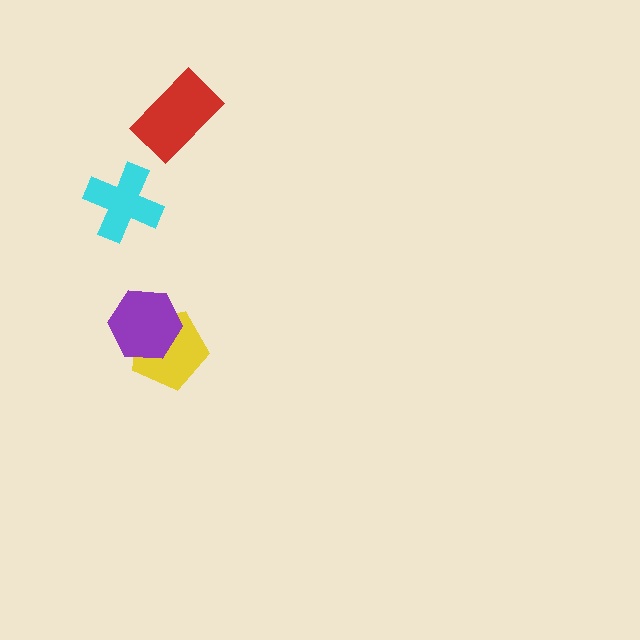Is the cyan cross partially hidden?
No, no other shape covers it.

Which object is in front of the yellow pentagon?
The purple hexagon is in front of the yellow pentagon.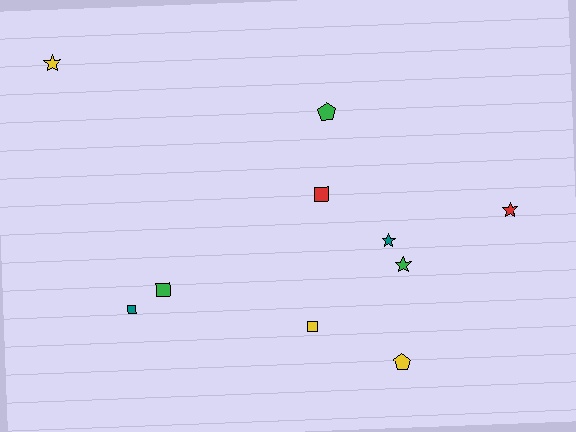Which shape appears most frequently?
Star, with 4 objects.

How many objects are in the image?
There are 10 objects.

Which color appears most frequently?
Yellow, with 3 objects.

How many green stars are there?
There is 1 green star.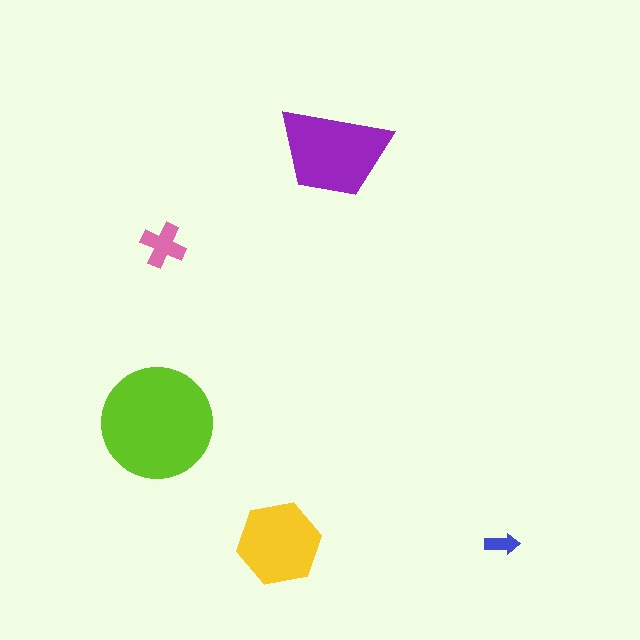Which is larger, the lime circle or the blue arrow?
The lime circle.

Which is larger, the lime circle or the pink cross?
The lime circle.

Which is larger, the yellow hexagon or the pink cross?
The yellow hexagon.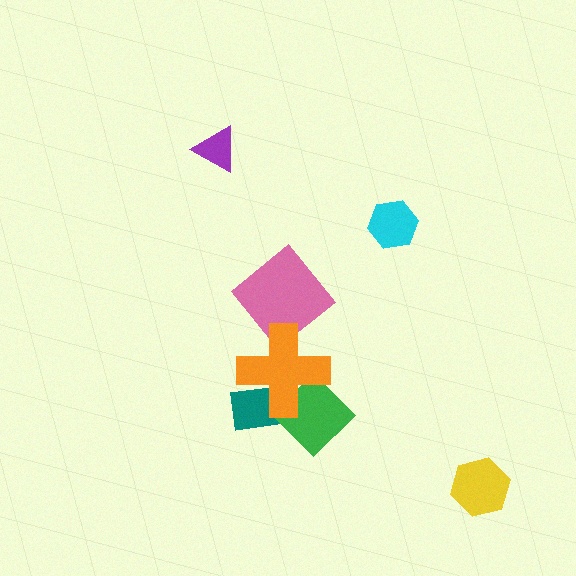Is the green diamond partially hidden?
Yes, it is partially covered by another shape.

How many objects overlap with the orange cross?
3 objects overlap with the orange cross.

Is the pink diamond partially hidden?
Yes, it is partially covered by another shape.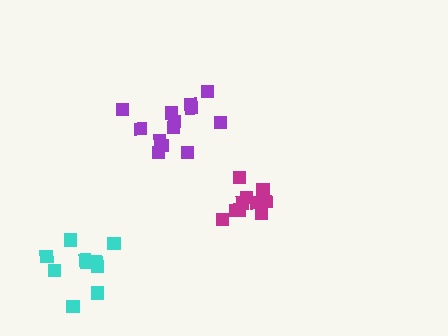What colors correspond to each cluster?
The clusters are colored: purple, magenta, cyan.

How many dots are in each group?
Group 1: 14 dots, Group 2: 11 dots, Group 3: 10 dots (35 total).